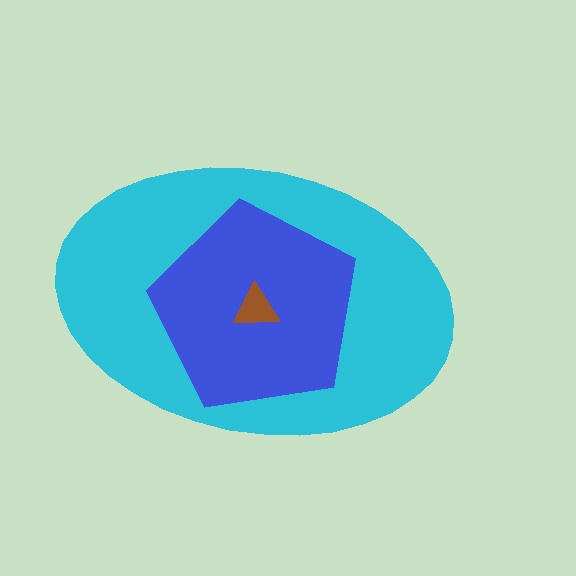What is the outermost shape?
The cyan ellipse.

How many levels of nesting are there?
3.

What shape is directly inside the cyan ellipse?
The blue pentagon.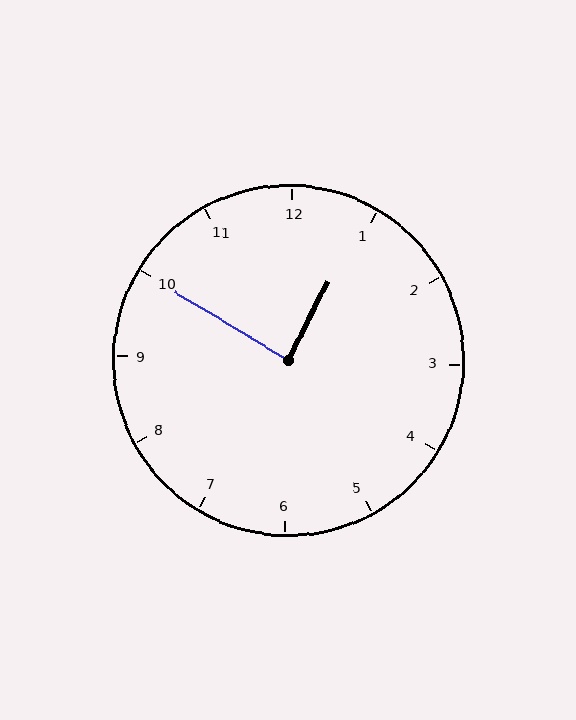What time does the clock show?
12:50.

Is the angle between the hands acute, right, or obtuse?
It is right.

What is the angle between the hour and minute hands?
Approximately 85 degrees.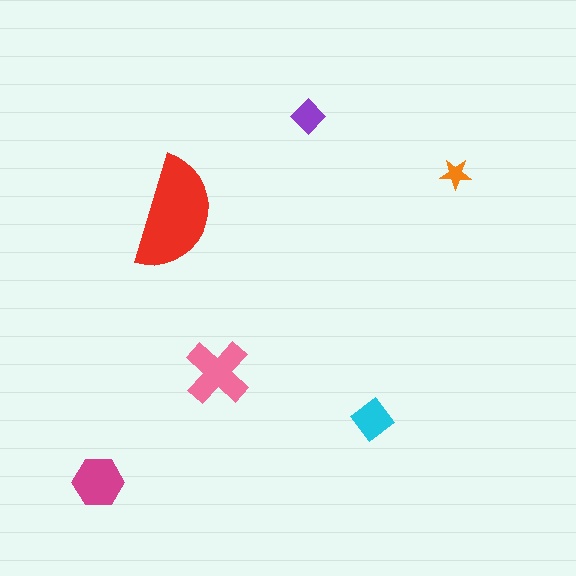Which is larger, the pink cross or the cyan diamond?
The pink cross.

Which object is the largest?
The red semicircle.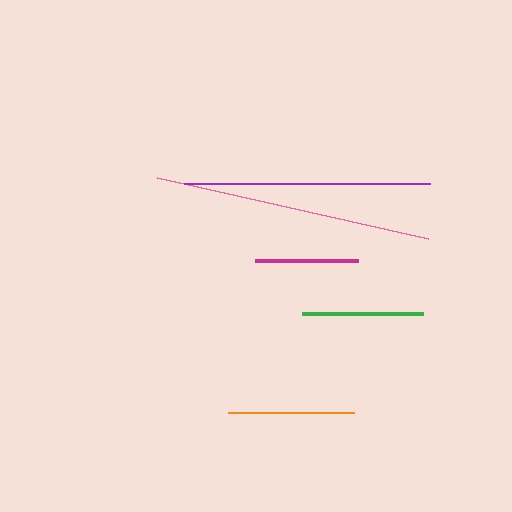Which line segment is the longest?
The pink line is the longest at approximately 278 pixels.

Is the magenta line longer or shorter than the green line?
The green line is longer than the magenta line.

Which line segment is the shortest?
The magenta line is the shortest at approximately 103 pixels.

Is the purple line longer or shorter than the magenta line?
The purple line is longer than the magenta line.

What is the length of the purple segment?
The purple segment is approximately 246 pixels long.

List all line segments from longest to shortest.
From longest to shortest: pink, purple, orange, green, magenta.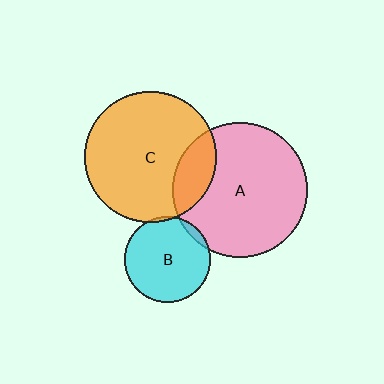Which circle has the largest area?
Circle A (pink).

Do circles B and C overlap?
Yes.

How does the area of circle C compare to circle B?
Approximately 2.3 times.